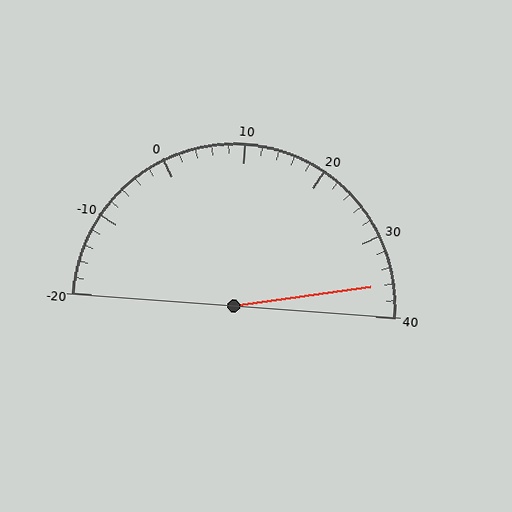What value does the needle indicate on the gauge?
The needle indicates approximately 36.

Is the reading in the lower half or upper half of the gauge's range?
The reading is in the upper half of the range (-20 to 40).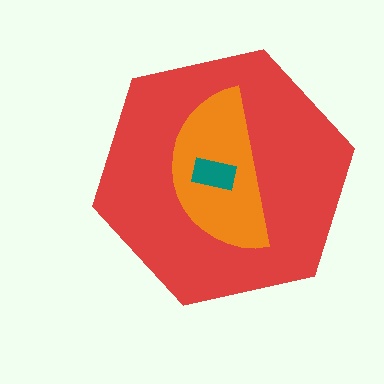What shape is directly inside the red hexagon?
The orange semicircle.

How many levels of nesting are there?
3.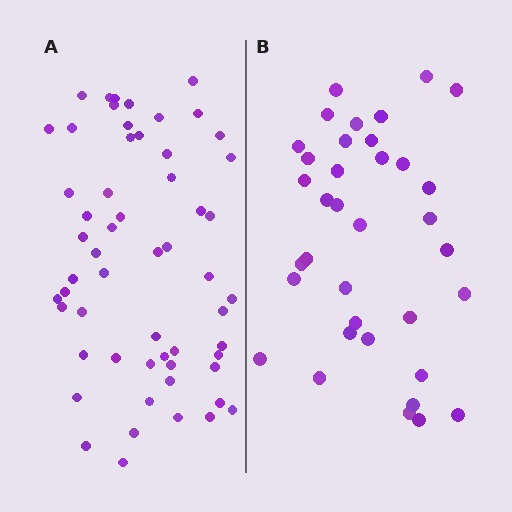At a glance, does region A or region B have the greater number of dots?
Region A (the left region) has more dots.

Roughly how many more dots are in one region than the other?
Region A has approximately 20 more dots than region B.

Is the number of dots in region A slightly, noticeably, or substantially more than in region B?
Region A has substantially more. The ratio is roughly 1.6 to 1.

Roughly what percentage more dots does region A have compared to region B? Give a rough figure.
About 60% more.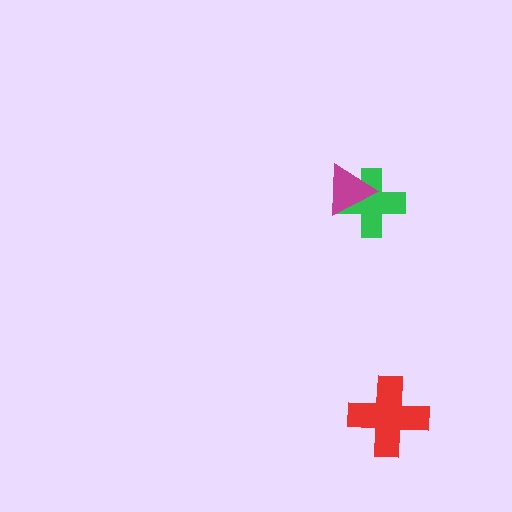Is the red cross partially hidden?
No, no other shape covers it.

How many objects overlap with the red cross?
0 objects overlap with the red cross.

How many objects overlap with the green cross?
1 object overlaps with the green cross.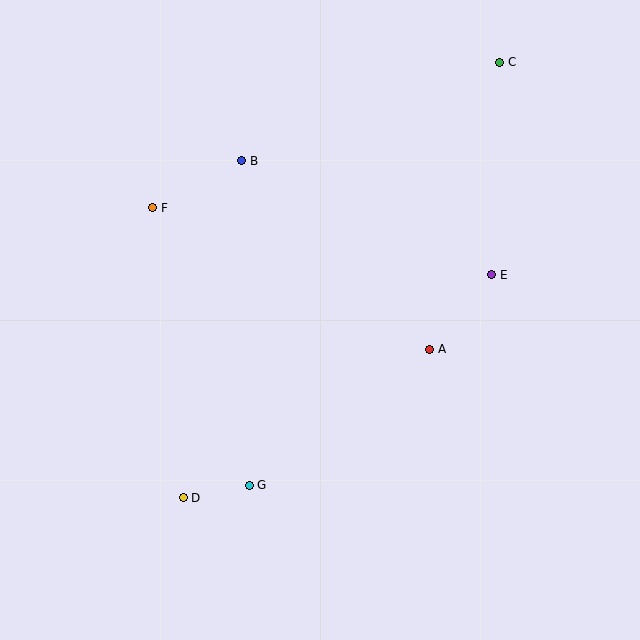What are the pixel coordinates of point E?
Point E is at (492, 275).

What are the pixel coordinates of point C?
Point C is at (500, 62).